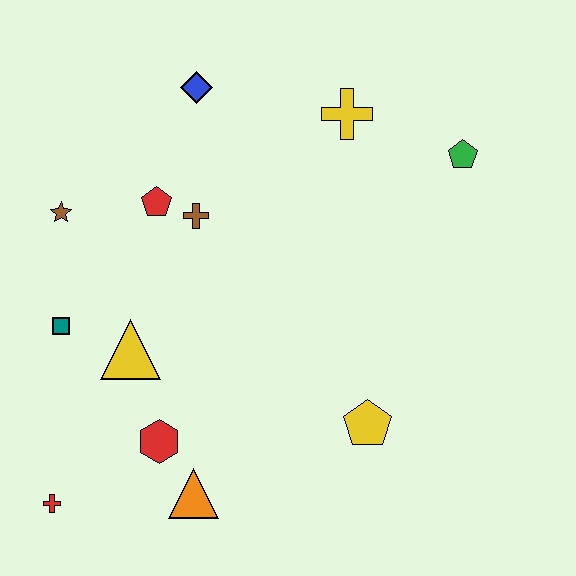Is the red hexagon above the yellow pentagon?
No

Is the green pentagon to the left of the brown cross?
No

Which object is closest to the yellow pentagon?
The orange triangle is closest to the yellow pentagon.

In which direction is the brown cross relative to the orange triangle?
The brown cross is above the orange triangle.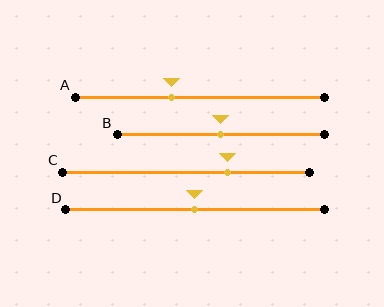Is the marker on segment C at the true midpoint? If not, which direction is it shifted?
No, the marker on segment C is shifted to the right by about 17% of the segment length.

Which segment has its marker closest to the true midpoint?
Segment B has its marker closest to the true midpoint.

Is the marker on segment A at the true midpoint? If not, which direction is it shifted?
No, the marker on segment A is shifted to the left by about 11% of the segment length.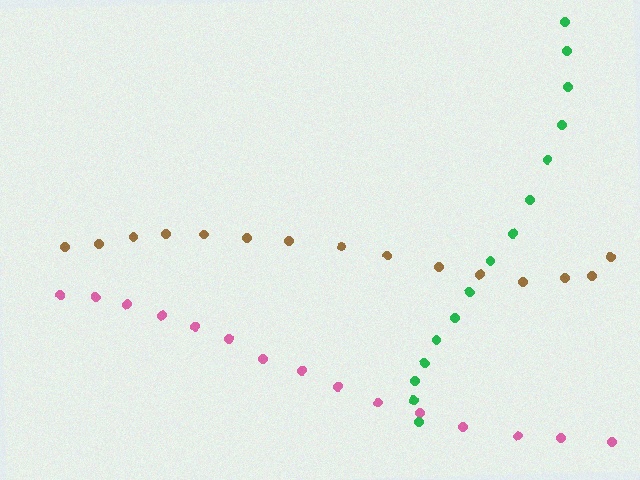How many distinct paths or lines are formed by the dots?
There are 3 distinct paths.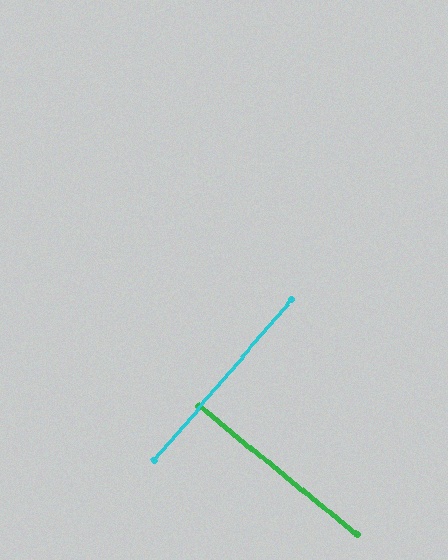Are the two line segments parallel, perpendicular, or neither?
Perpendicular — they meet at approximately 88°.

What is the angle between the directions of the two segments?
Approximately 88 degrees.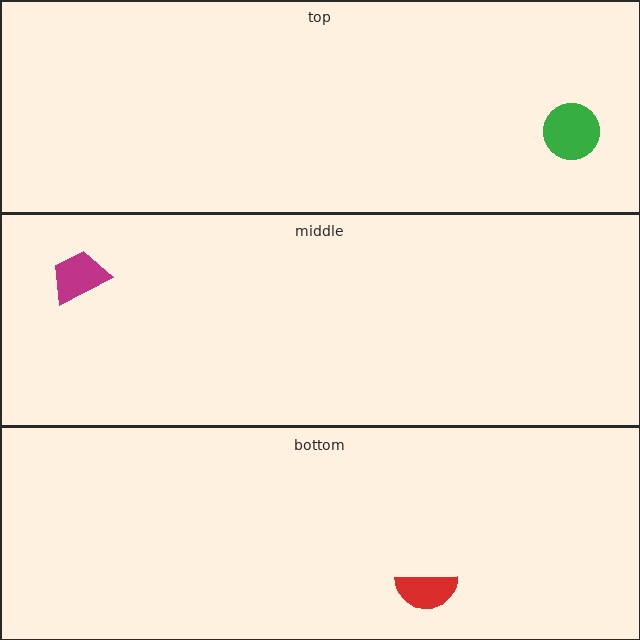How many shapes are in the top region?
1.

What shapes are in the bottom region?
The red semicircle.